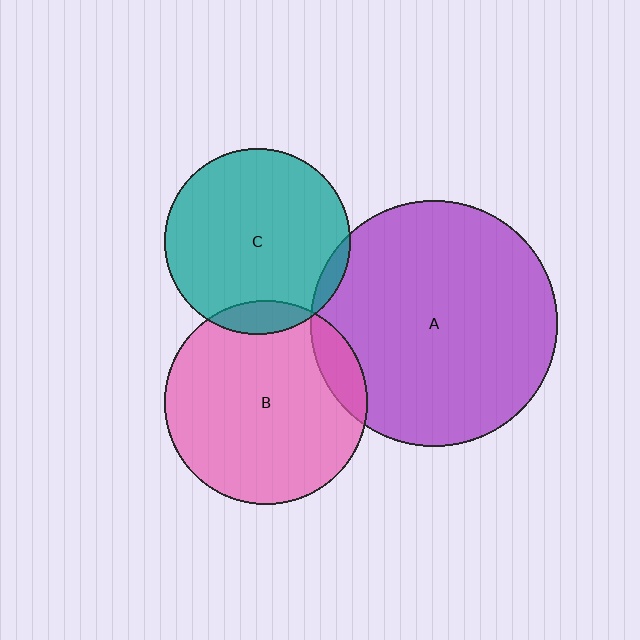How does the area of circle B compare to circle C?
Approximately 1.2 times.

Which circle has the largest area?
Circle A (purple).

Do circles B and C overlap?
Yes.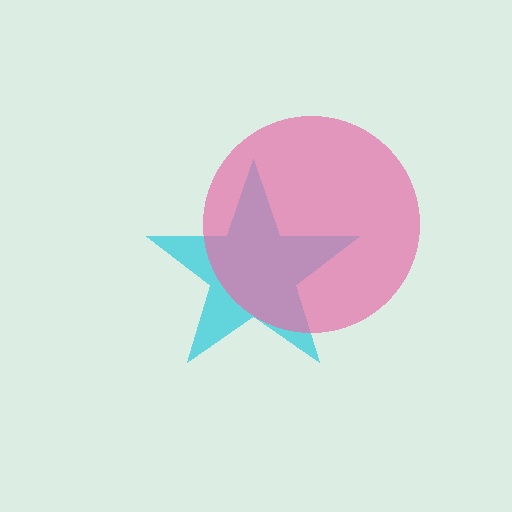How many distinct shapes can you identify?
There are 2 distinct shapes: a cyan star, a pink circle.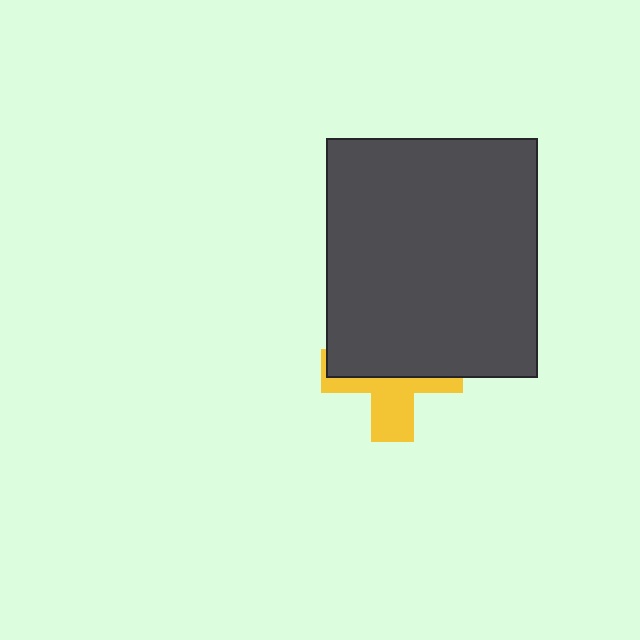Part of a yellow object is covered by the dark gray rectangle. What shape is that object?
It is a cross.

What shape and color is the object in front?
The object in front is a dark gray rectangle.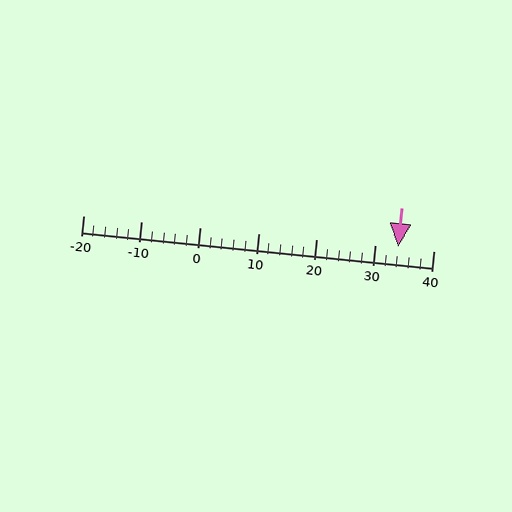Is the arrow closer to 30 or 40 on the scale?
The arrow is closer to 30.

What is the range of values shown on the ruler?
The ruler shows values from -20 to 40.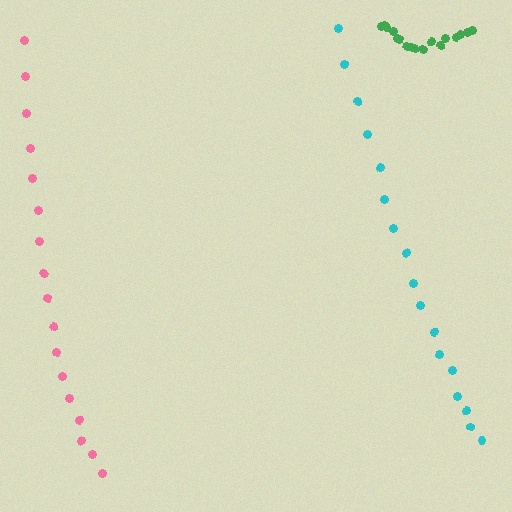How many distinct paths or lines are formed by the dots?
There are 3 distinct paths.